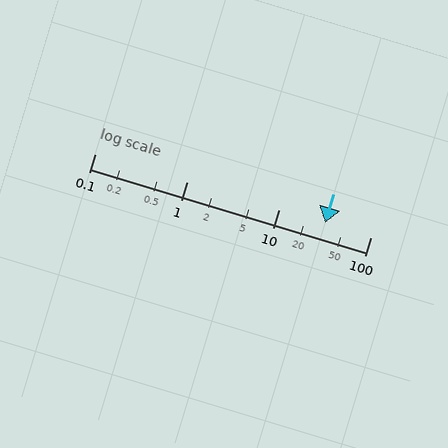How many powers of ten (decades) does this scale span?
The scale spans 3 decades, from 0.1 to 100.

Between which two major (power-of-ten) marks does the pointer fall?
The pointer is between 10 and 100.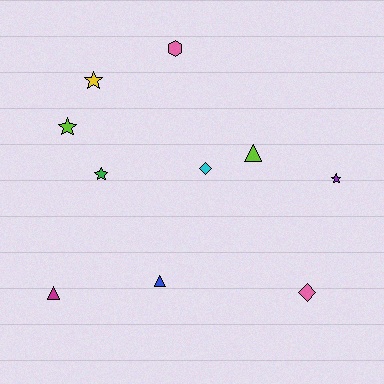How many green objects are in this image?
There is 1 green object.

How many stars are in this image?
There are 4 stars.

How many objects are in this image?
There are 10 objects.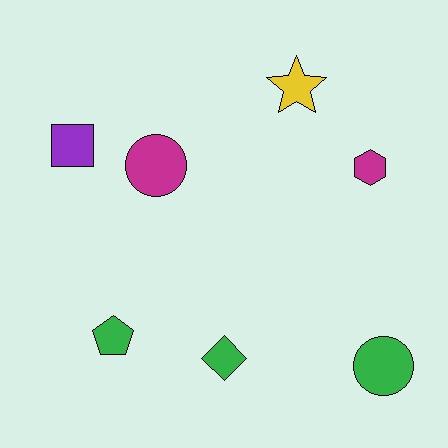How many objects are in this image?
There are 7 objects.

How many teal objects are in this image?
There are no teal objects.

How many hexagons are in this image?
There is 1 hexagon.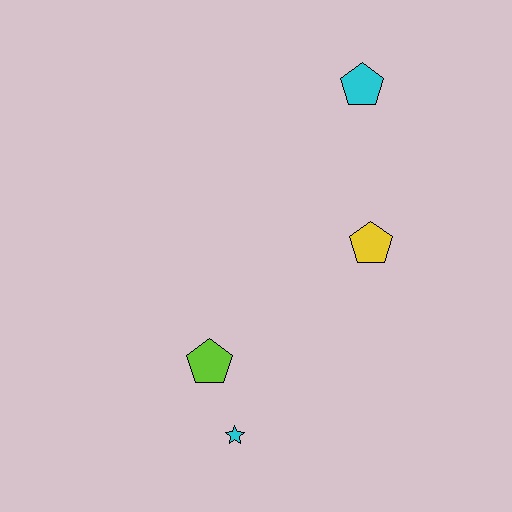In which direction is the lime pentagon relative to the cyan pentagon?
The lime pentagon is below the cyan pentagon.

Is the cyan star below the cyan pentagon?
Yes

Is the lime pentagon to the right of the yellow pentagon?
No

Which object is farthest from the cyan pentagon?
The cyan star is farthest from the cyan pentagon.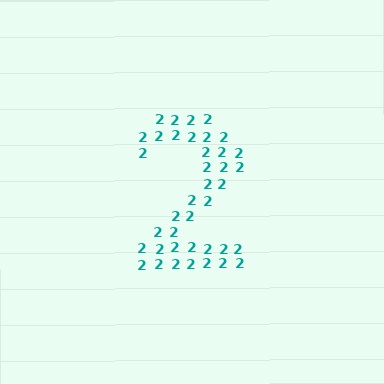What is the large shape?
The large shape is the digit 2.